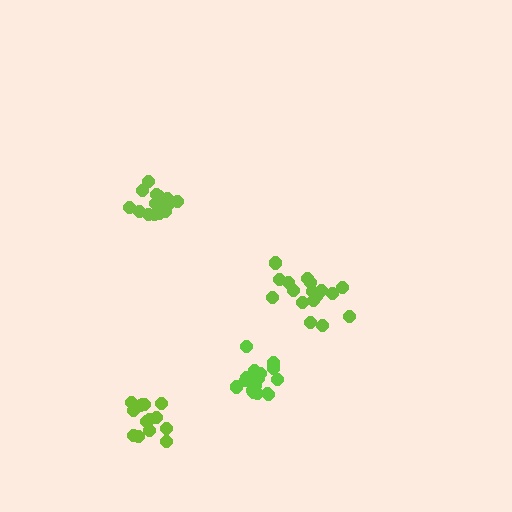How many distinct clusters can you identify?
There are 4 distinct clusters.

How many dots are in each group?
Group 1: 18 dots, Group 2: 17 dots, Group 3: 14 dots, Group 4: 18 dots (67 total).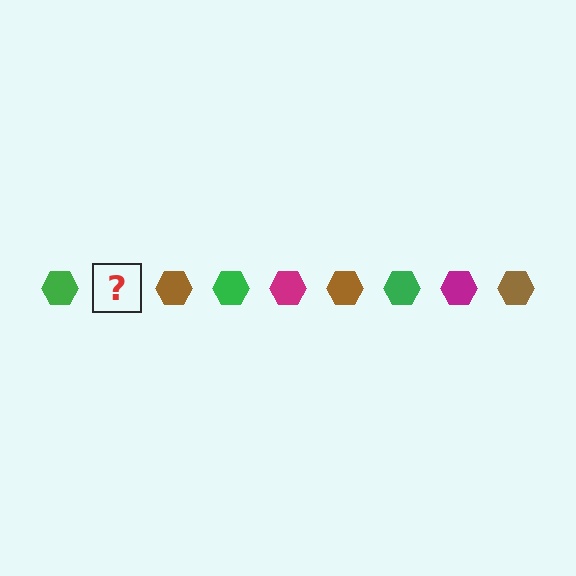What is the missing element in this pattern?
The missing element is a magenta hexagon.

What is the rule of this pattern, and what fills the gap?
The rule is that the pattern cycles through green, magenta, brown hexagons. The gap should be filled with a magenta hexagon.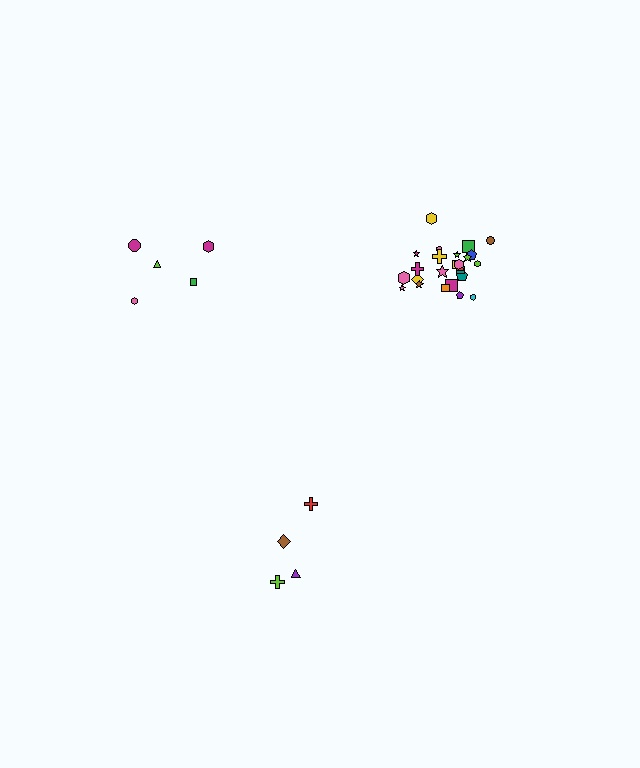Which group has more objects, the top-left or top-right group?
The top-right group.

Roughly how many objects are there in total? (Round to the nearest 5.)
Roughly 35 objects in total.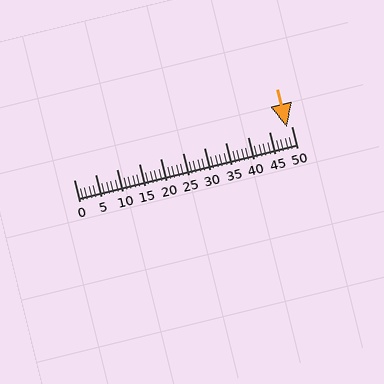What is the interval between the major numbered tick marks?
The major tick marks are spaced 5 units apart.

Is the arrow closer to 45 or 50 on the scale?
The arrow is closer to 50.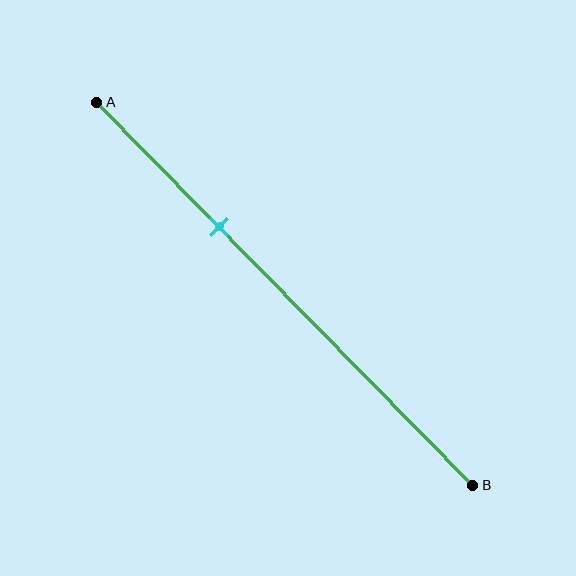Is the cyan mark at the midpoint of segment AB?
No, the mark is at about 35% from A, not at the 50% midpoint.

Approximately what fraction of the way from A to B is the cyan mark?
The cyan mark is approximately 35% of the way from A to B.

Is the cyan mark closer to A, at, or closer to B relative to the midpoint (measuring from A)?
The cyan mark is closer to point A than the midpoint of segment AB.